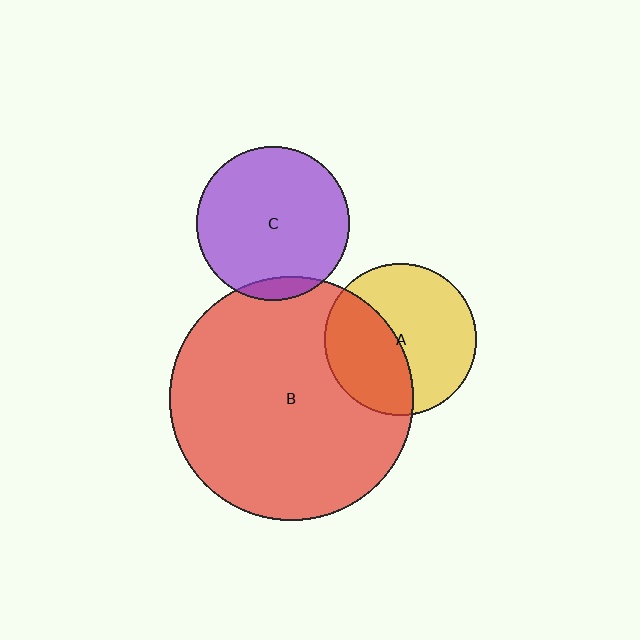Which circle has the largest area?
Circle B (red).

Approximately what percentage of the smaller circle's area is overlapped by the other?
Approximately 10%.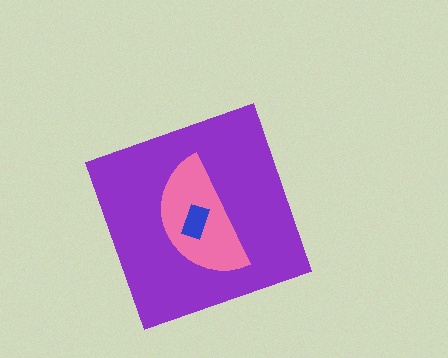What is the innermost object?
The blue rectangle.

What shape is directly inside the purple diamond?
The pink semicircle.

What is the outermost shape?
The purple diamond.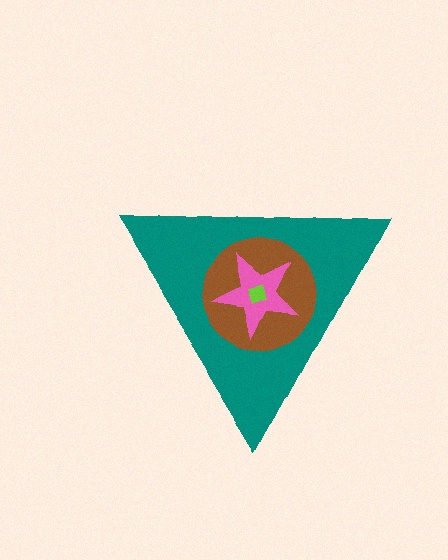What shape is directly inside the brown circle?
The pink star.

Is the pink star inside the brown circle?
Yes.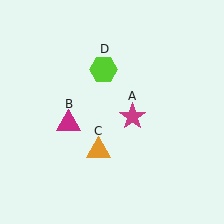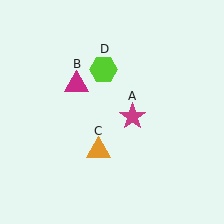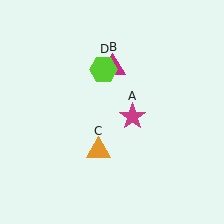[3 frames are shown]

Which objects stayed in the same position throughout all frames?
Magenta star (object A) and orange triangle (object C) and lime hexagon (object D) remained stationary.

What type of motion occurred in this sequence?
The magenta triangle (object B) rotated clockwise around the center of the scene.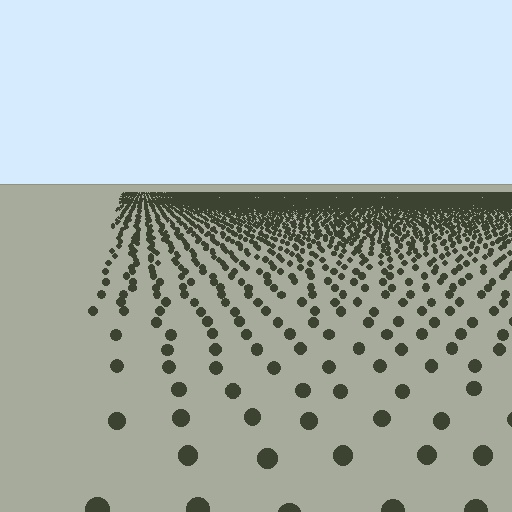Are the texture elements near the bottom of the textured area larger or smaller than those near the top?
Larger. Near the bottom, elements are closer to the viewer and appear at a bigger on-screen size.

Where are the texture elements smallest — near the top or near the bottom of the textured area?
Near the top.